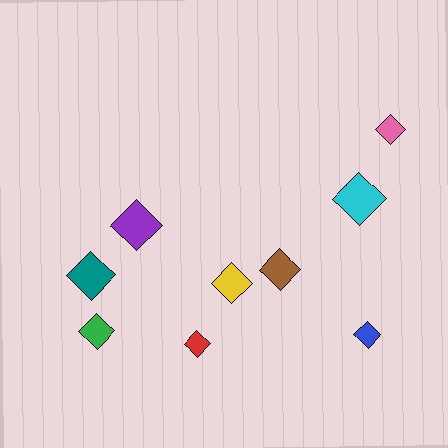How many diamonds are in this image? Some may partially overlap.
There are 9 diamonds.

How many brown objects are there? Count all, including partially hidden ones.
There is 1 brown object.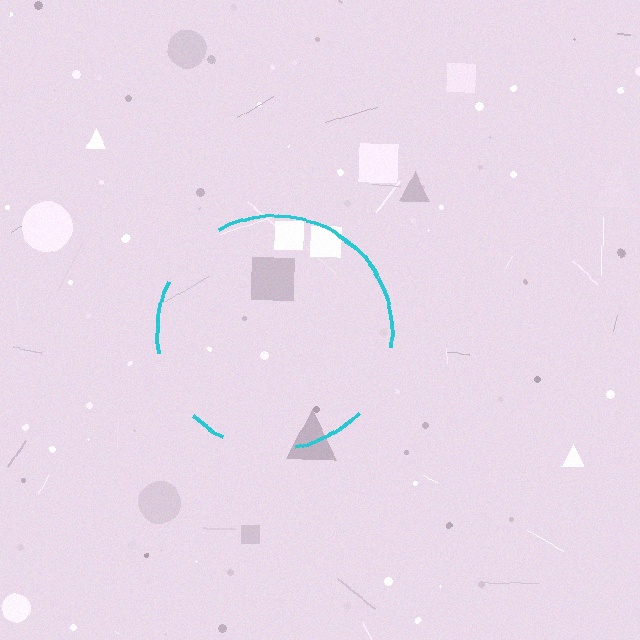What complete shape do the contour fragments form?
The contour fragments form a circle.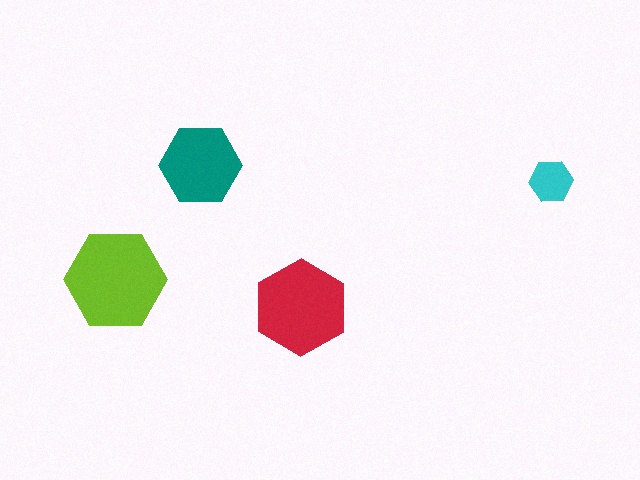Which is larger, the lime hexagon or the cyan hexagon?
The lime one.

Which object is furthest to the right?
The cyan hexagon is rightmost.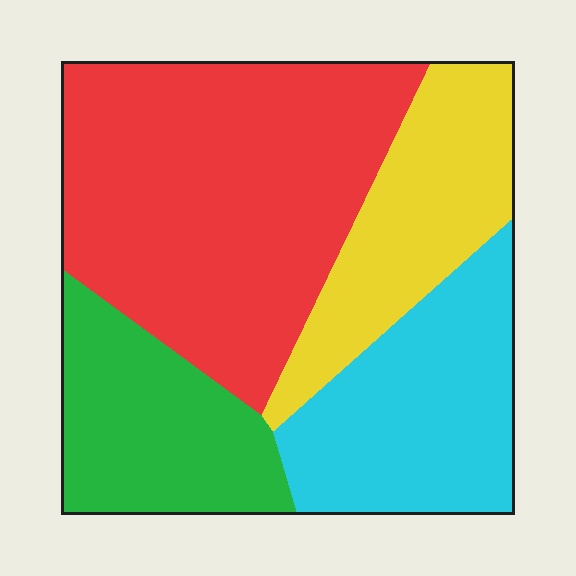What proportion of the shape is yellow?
Yellow takes up about one sixth (1/6) of the shape.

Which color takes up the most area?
Red, at roughly 40%.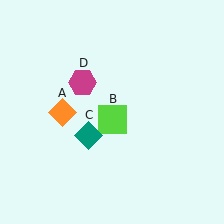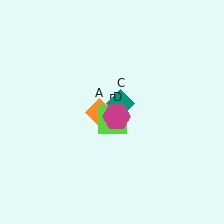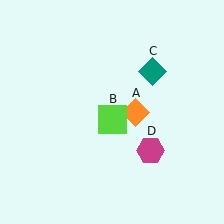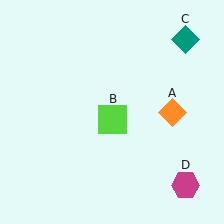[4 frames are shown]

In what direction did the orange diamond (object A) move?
The orange diamond (object A) moved right.